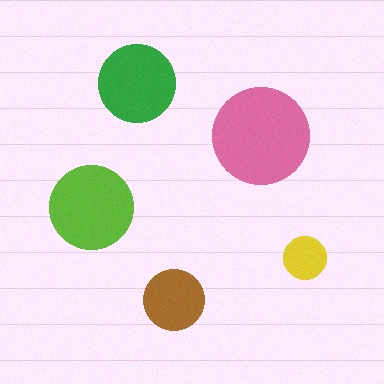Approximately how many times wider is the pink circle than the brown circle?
About 1.5 times wider.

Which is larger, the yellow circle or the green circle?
The green one.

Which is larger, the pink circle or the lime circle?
The pink one.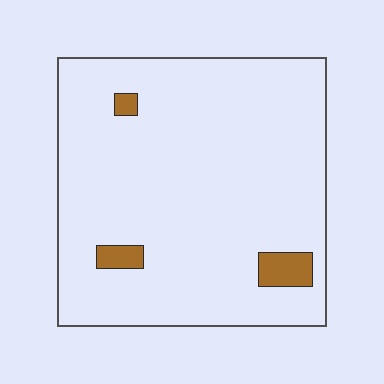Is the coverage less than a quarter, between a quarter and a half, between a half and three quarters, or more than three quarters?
Less than a quarter.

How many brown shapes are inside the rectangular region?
3.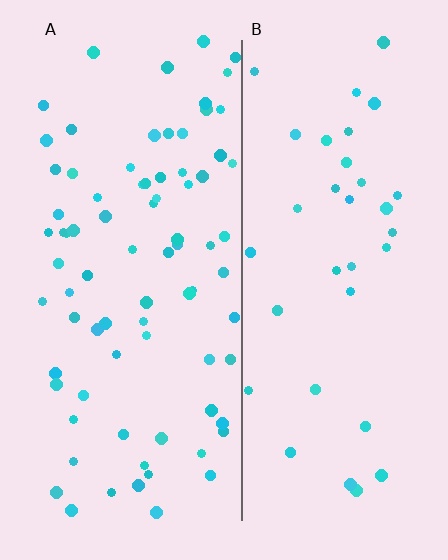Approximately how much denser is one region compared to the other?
Approximately 2.2× — region A over region B.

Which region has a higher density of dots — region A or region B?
A (the left).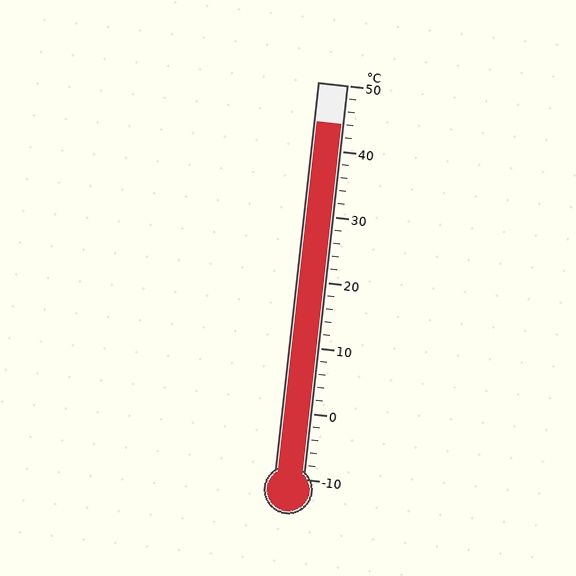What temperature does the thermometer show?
The thermometer shows approximately 44°C.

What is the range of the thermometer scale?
The thermometer scale ranges from -10°C to 50°C.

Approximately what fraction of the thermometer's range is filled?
The thermometer is filled to approximately 90% of its range.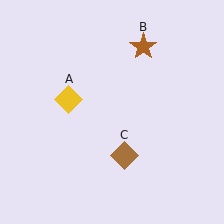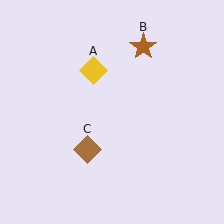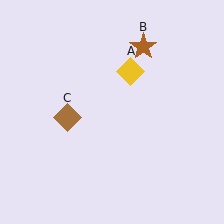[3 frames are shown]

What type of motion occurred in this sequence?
The yellow diamond (object A), brown diamond (object C) rotated clockwise around the center of the scene.